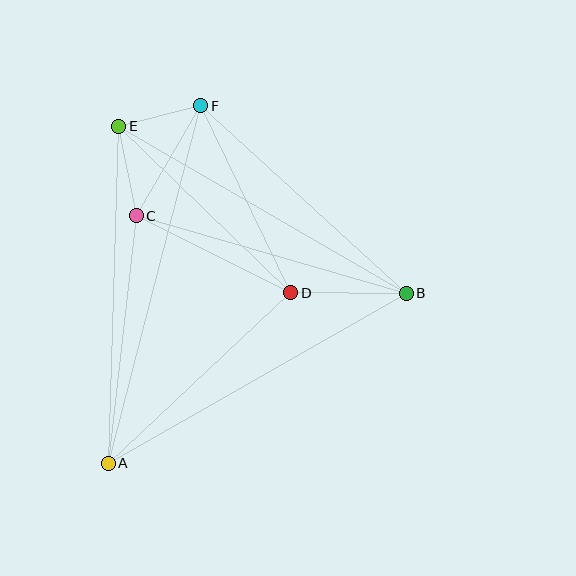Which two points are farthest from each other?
Points A and F are farthest from each other.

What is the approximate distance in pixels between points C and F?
The distance between C and F is approximately 127 pixels.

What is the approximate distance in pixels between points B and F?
The distance between B and F is approximately 278 pixels.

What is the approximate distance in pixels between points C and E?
The distance between C and E is approximately 91 pixels.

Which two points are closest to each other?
Points E and F are closest to each other.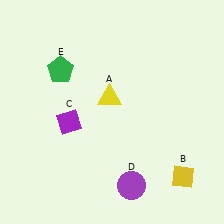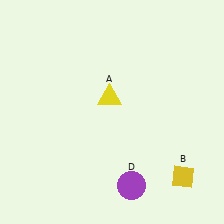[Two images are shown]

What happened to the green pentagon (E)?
The green pentagon (E) was removed in Image 2. It was in the top-left area of Image 1.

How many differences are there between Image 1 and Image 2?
There are 2 differences between the two images.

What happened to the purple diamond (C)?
The purple diamond (C) was removed in Image 2. It was in the bottom-left area of Image 1.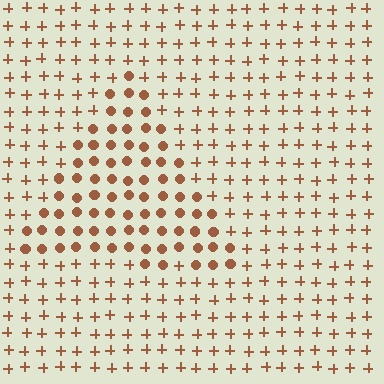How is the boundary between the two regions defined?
The boundary is defined by a change in element shape: circles inside vs. plus signs outside. All elements share the same color and spacing.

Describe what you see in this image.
The image is filled with small brown elements arranged in a uniform grid. A triangle-shaped region contains circles, while the surrounding area contains plus signs. The boundary is defined purely by the change in element shape.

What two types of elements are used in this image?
The image uses circles inside the triangle region and plus signs outside it.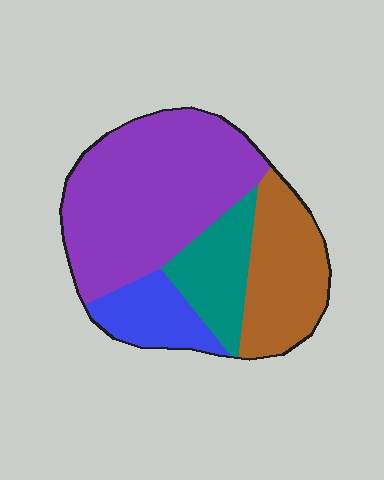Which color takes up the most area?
Purple, at roughly 50%.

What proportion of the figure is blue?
Blue covers roughly 15% of the figure.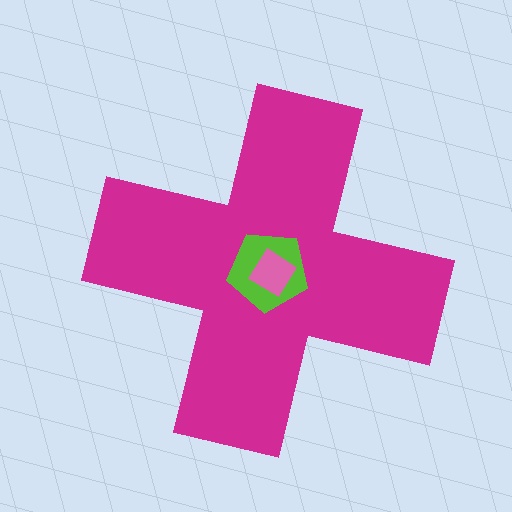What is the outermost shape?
The magenta cross.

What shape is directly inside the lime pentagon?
The pink diamond.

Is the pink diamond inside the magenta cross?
Yes.